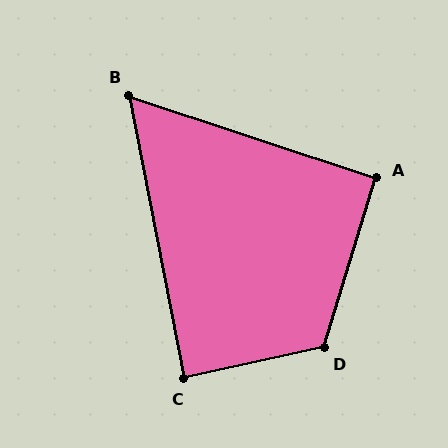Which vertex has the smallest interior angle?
B, at approximately 61 degrees.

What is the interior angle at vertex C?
Approximately 89 degrees (approximately right).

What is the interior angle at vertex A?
Approximately 91 degrees (approximately right).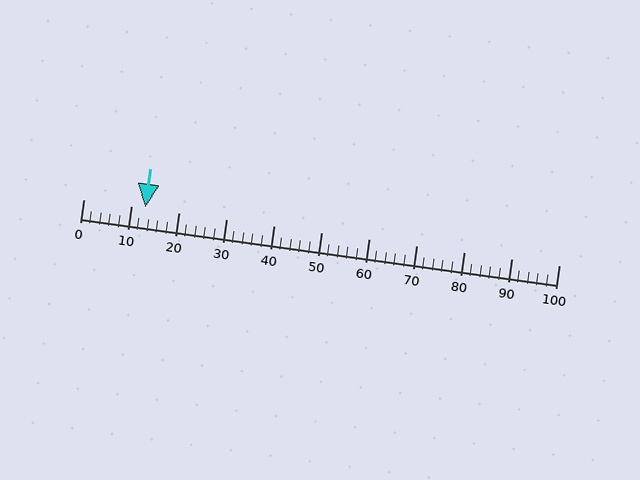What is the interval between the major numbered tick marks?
The major tick marks are spaced 10 units apart.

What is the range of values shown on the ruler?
The ruler shows values from 0 to 100.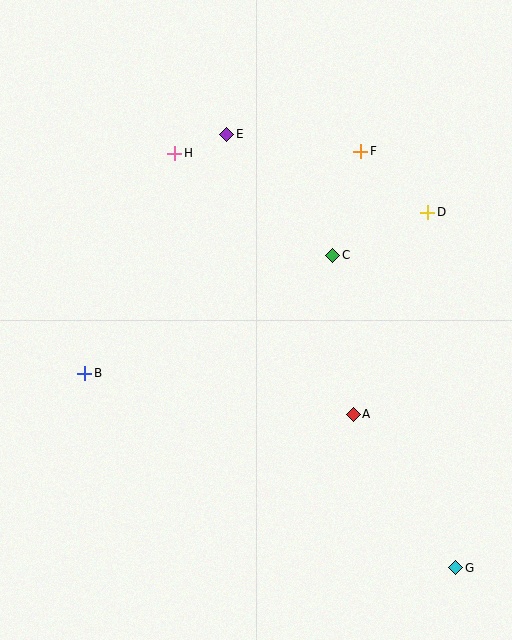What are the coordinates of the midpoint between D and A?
The midpoint between D and A is at (390, 313).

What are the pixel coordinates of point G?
Point G is at (456, 568).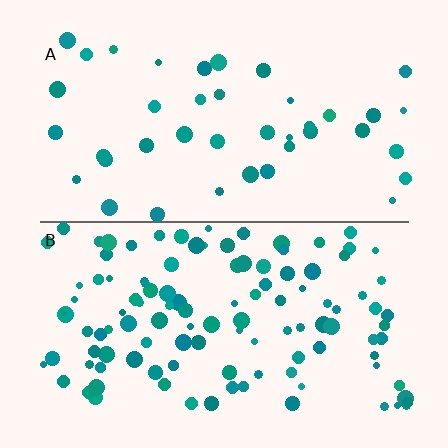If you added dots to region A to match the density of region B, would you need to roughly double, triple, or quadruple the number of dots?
Approximately triple.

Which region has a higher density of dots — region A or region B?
B (the bottom).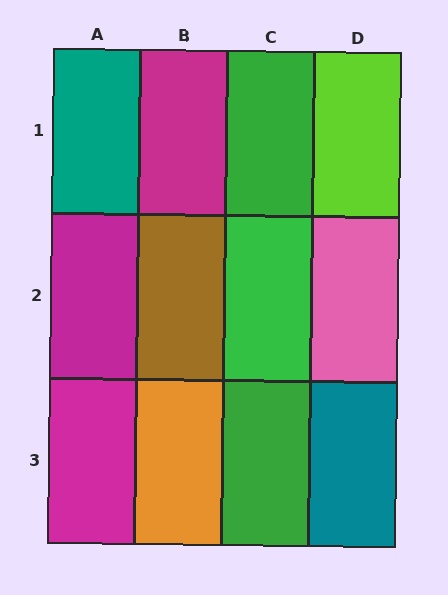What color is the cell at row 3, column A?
Magenta.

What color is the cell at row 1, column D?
Lime.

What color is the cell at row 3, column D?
Teal.